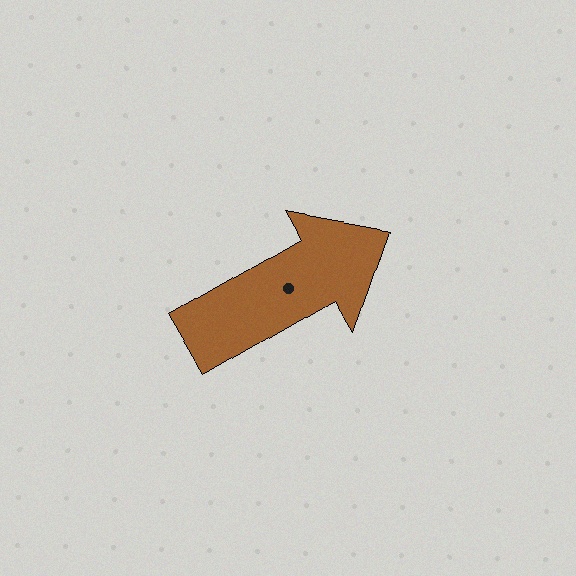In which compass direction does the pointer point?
Northeast.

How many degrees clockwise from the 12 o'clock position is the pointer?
Approximately 60 degrees.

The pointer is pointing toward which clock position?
Roughly 2 o'clock.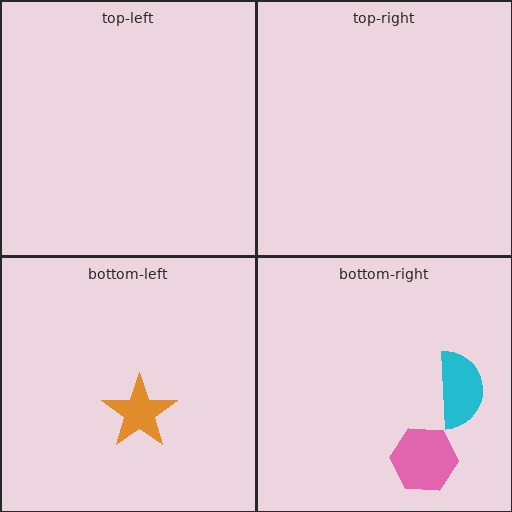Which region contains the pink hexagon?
The bottom-right region.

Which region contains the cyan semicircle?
The bottom-right region.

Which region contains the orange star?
The bottom-left region.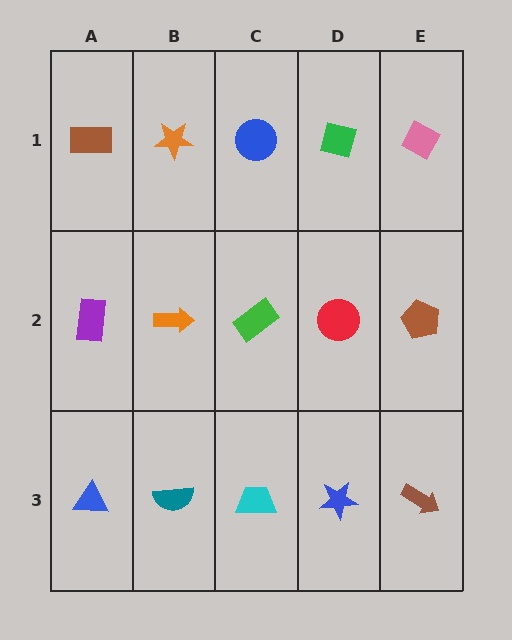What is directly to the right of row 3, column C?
A blue star.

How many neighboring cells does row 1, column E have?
2.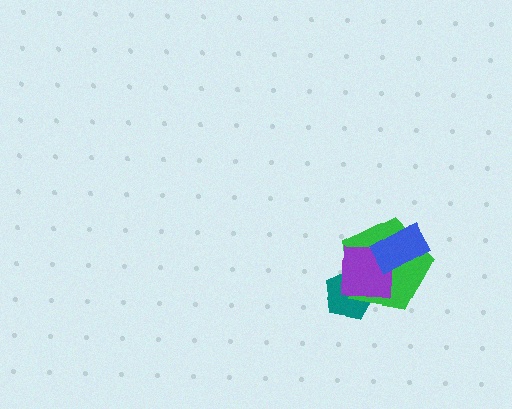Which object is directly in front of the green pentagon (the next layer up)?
The purple square is directly in front of the green pentagon.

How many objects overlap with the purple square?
3 objects overlap with the purple square.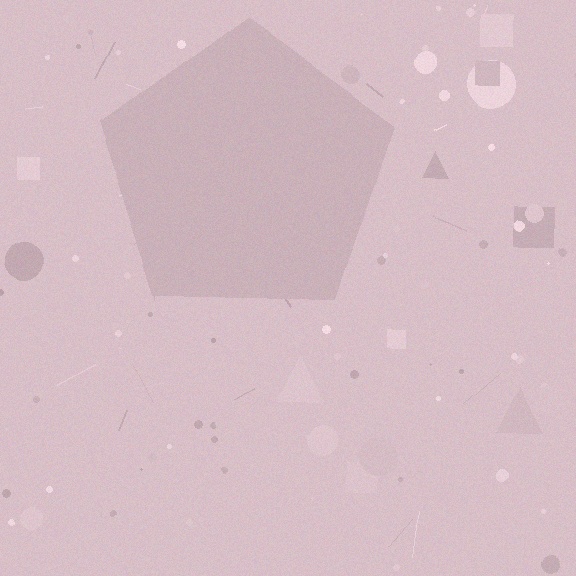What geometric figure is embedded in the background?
A pentagon is embedded in the background.